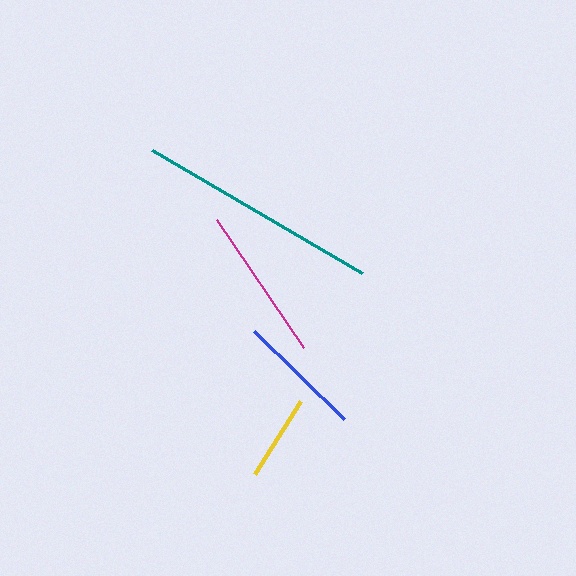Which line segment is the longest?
The teal line is the longest at approximately 243 pixels.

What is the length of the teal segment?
The teal segment is approximately 243 pixels long.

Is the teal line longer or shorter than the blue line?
The teal line is longer than the blue line.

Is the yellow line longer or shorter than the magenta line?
The magenta line is longer than the yellow line.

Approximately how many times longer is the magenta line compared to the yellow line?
The magenta line is approximately 1.8 times the length of the yellow line.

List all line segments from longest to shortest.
From longest to shortest: teal, magenta, blue, yellow.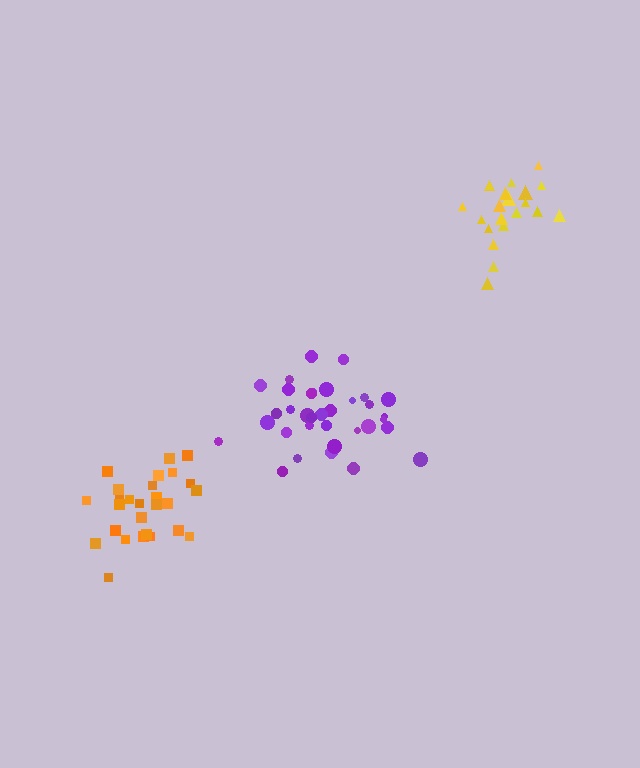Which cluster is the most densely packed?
Yellow.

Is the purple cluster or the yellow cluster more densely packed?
Yellow.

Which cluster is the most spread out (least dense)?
Purple.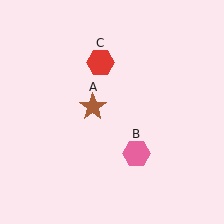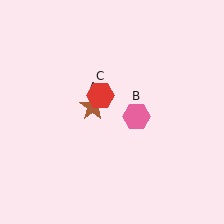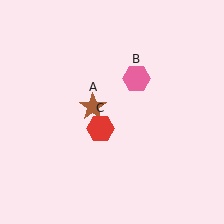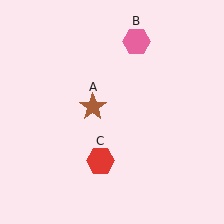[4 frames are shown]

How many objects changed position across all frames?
2 objects changed position: pink hexagon (object B), red hexagon (object C).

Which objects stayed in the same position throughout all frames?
Brown star (object A) remained stationary.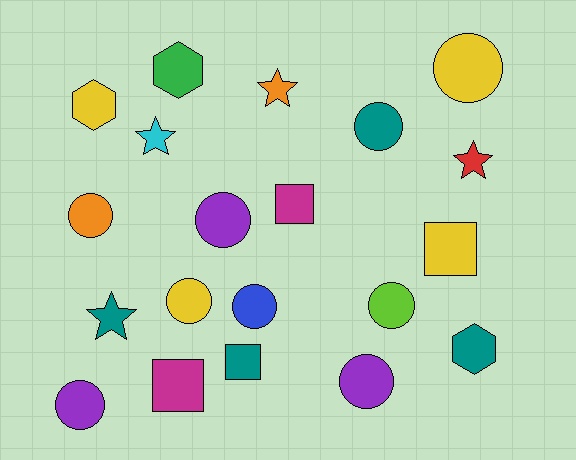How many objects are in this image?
There are 20 objects.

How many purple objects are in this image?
There are 3 purple objects.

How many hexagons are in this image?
There are 3 hexagons.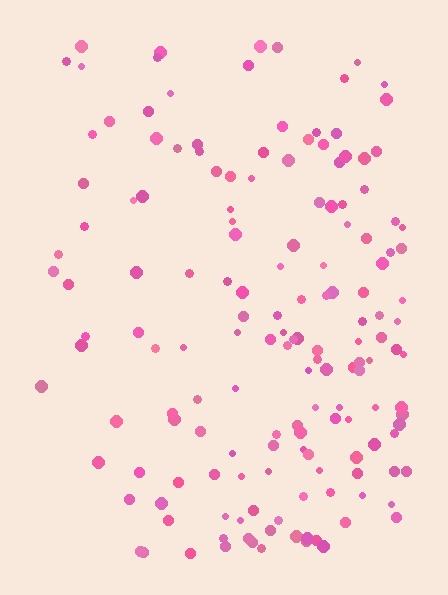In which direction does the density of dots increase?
From left to right, with the right side densest.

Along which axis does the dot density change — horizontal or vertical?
Horizontal.